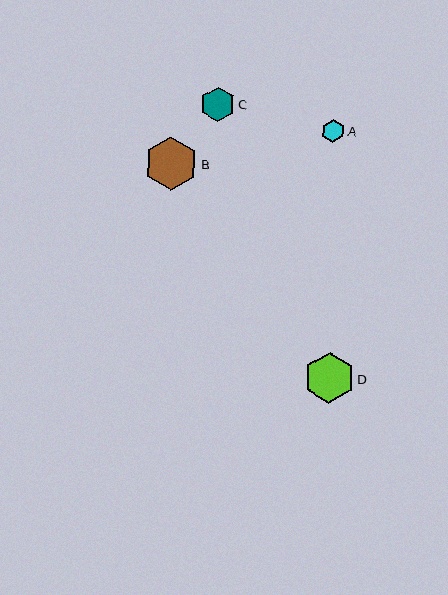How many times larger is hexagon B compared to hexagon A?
Hexagon B is approximately 2.4 times the size of hexagon A.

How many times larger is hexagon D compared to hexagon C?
Hexagon D is approximately 1.5 times the size of hexagon C.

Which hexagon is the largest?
Hexagon B is the largest with a size of approximately 53 pixels.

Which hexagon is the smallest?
Hexagon A is the smallest with a size of approximately 23 pixels.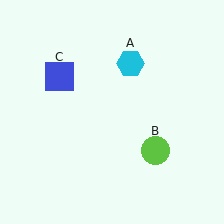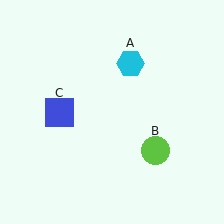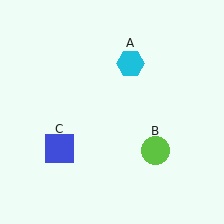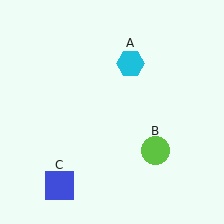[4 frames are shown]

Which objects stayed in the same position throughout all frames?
Cyan hexagon (object A) and lime circle (object B) remained stationary.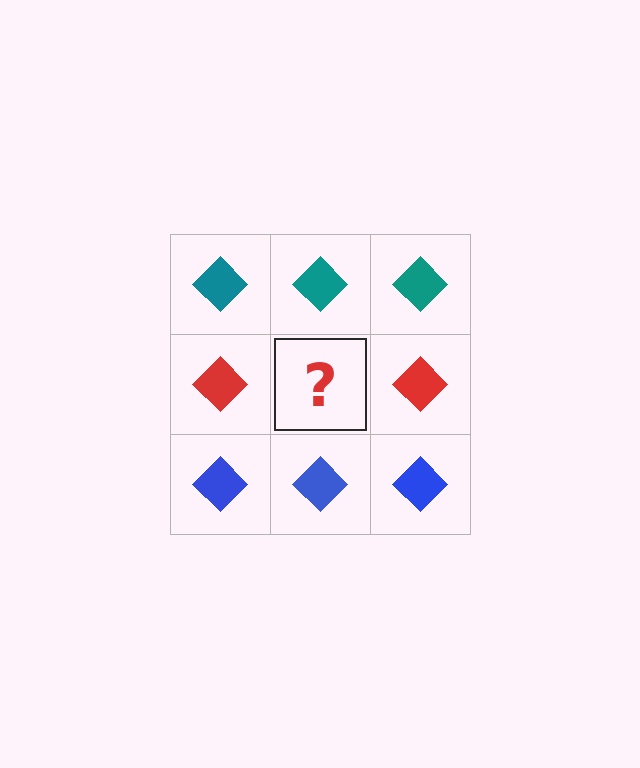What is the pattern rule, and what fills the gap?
The rule is that each row has a consistent color. The gap should be filled with a red diamond.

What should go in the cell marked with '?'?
The missing cell should contain a red diamond.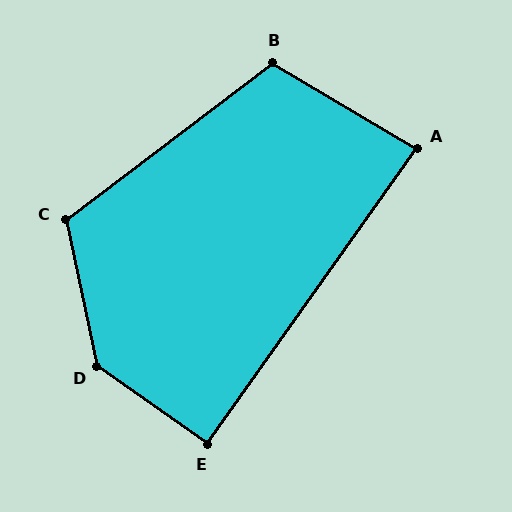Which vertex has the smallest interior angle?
A, at approximately 85 degrees.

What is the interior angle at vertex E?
Approximately 91 degrees (approximately right).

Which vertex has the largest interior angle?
D, at approximately 137 degrees.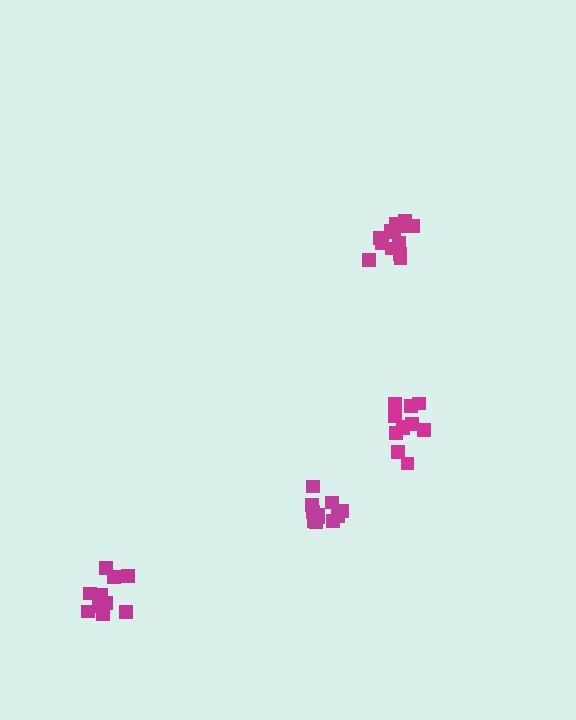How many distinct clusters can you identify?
There are 4 distinct clusters.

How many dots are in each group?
Group 1: 15 dots, Group 2: 10 dots, Group 3: 11 dots, Group 4: 12 dots (48 total).